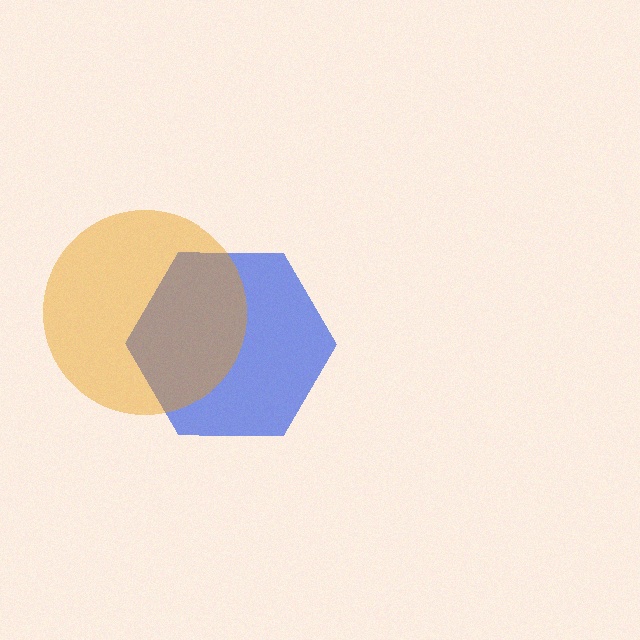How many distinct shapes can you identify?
There are 2 distinct shapes: a blue hexagon, an orange circle.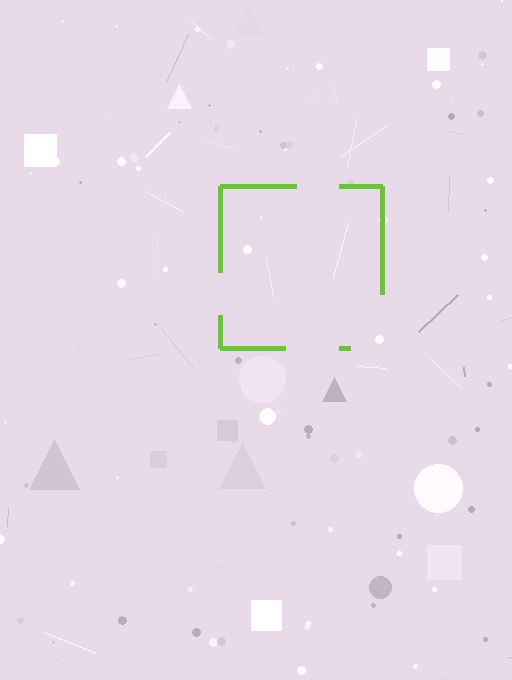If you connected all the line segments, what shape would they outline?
They would outline a square.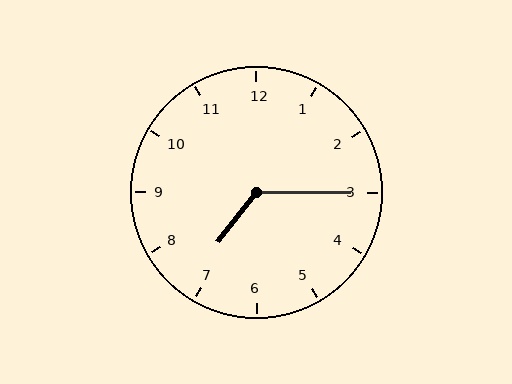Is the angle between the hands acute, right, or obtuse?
It is obtuse.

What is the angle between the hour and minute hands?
Approximately 128 degrees.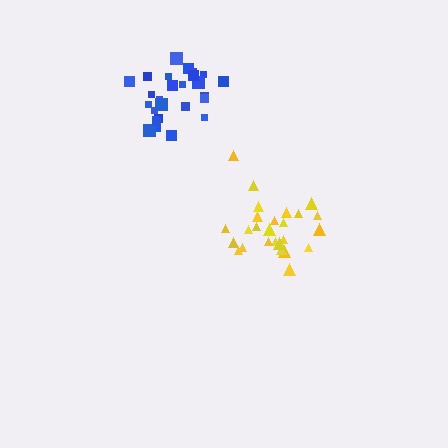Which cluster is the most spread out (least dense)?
Yellow.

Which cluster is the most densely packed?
Blue.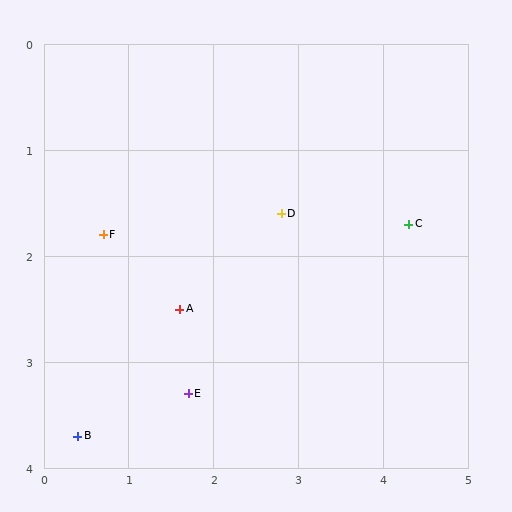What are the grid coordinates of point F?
Point F is at approximately (0.7, 1.8).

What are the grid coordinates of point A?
Point A is at approximately (1.6, 2.5).